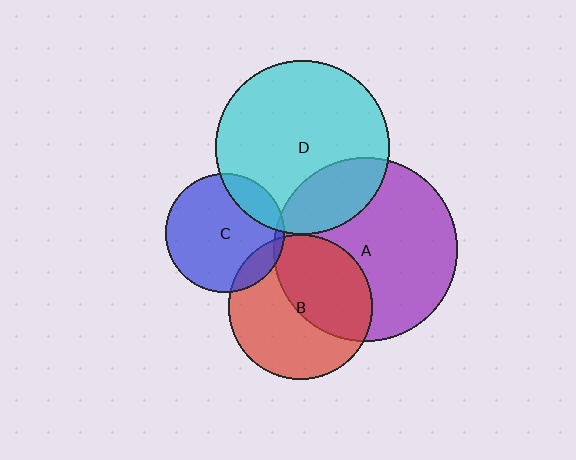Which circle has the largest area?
Circle A (purple).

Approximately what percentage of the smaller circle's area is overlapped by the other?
Approximately 15%.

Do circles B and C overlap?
Yes.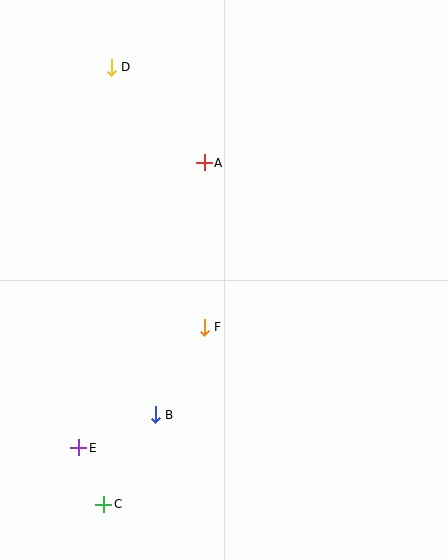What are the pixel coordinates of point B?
Point B is at (155, 415).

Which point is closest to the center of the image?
Point F at (204, 327) is closest to the center.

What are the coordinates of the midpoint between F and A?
The midpoint between F and A is at (204, 245).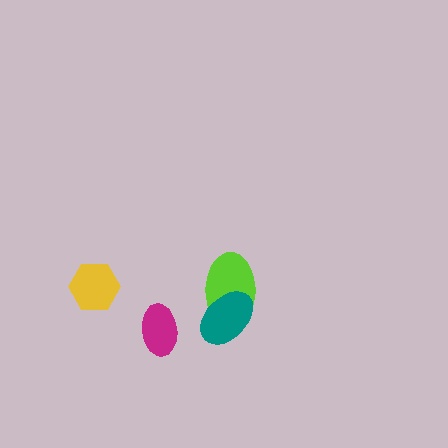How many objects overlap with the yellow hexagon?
0 objects overlap with the yellow hexagon.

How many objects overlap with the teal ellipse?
1 object overlaps with the teal ellipse.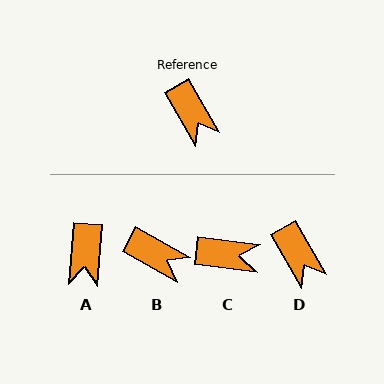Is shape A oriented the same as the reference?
No, it is off by about 34 degrees.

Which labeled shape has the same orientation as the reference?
D.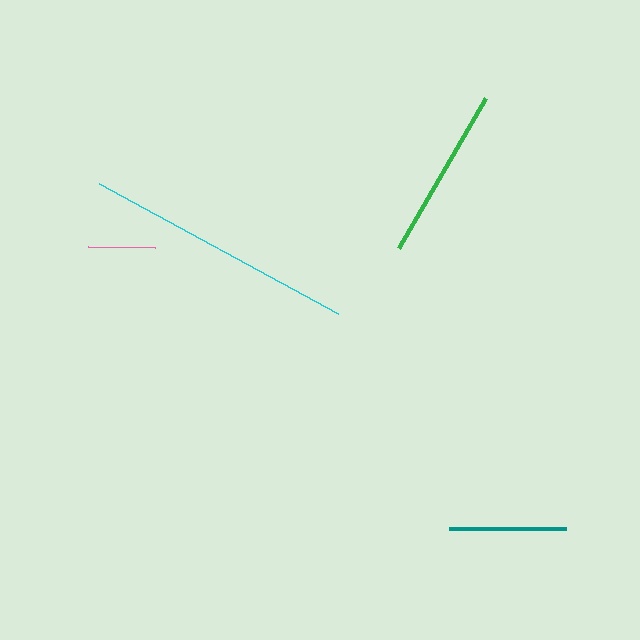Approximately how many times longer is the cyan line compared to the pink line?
The cyan line is approximately 4.0 times the length of the pink line.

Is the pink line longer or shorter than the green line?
The green line is longer than the pink line.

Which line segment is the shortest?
The pink line is the shortest at approximately 68 pixels.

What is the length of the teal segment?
The teal segment is approximately 118 pixels long.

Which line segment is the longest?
The cyan line is the longest at approximately 271 pixels.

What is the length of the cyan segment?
The cyan segment is approximately 271 pixels long.